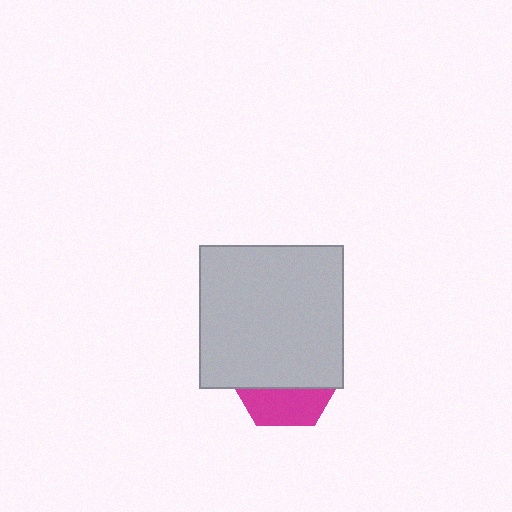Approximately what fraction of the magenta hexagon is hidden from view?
Roughly 67% of the magenta hexagon is hidden behind the light gray square.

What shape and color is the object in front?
The object in front is a light gray square.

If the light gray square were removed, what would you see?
You would see the complete magenta hexagon.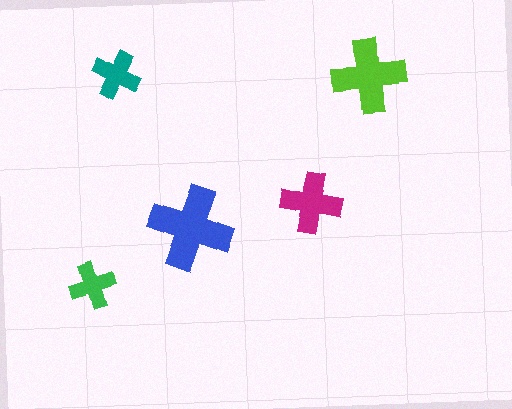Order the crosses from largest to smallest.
the blue one, the lime one, the magenta one, the teal one, the green one.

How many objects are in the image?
There are 5 objects in the image.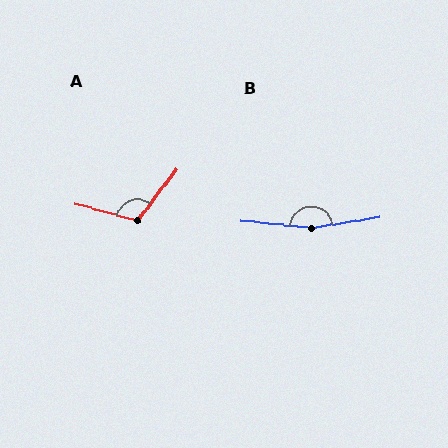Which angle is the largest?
B, at approximately 166 degrees.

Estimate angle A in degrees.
Approximately 112 degrees.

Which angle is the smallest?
A, at approximately 112 degrees.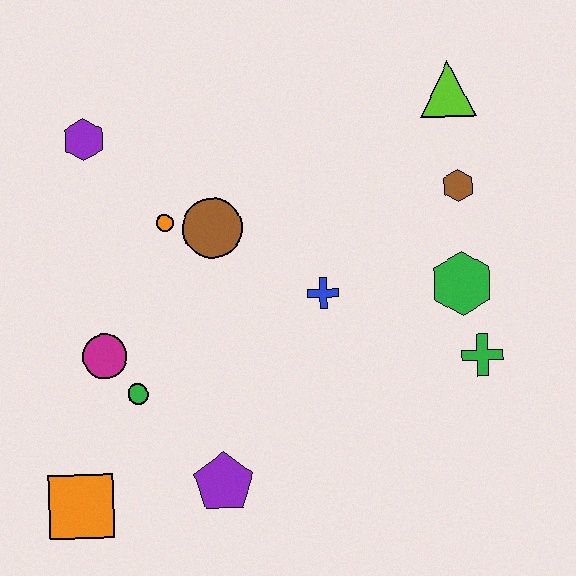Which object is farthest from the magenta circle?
The lime triangle is farthest from the magenta circle.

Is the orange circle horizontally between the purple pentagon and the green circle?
Yes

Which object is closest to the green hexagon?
The green cross is closest to the green hexagon.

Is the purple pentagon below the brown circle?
Yes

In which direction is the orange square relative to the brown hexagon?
The orange square is to the left of the brown hexagon.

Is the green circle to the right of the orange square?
Yes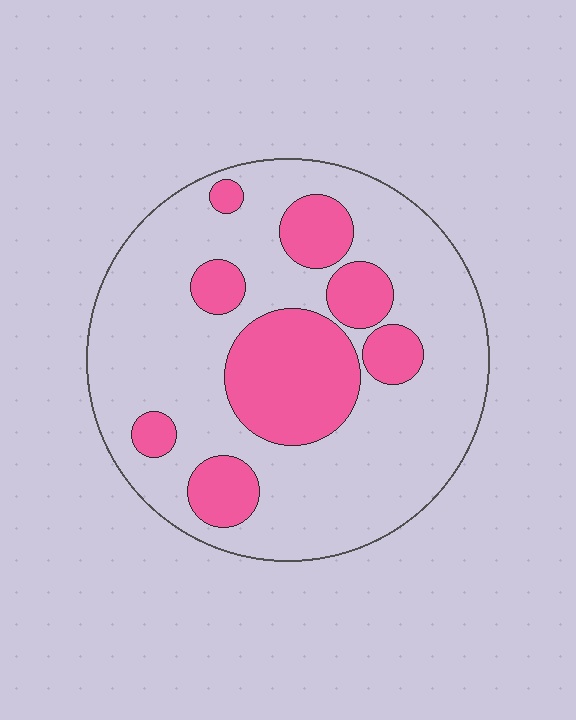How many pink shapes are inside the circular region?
8.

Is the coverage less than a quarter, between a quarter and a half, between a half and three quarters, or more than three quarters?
Between a quarter and a half.